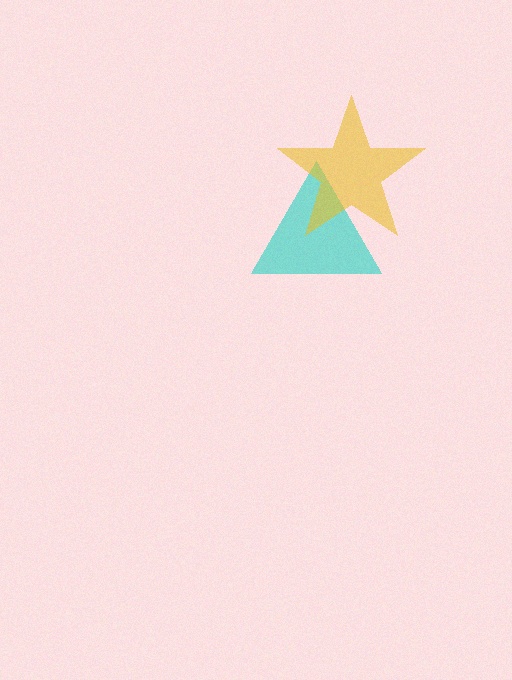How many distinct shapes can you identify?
There are 2 distinct shapes: a cyan triangle, a yellow star.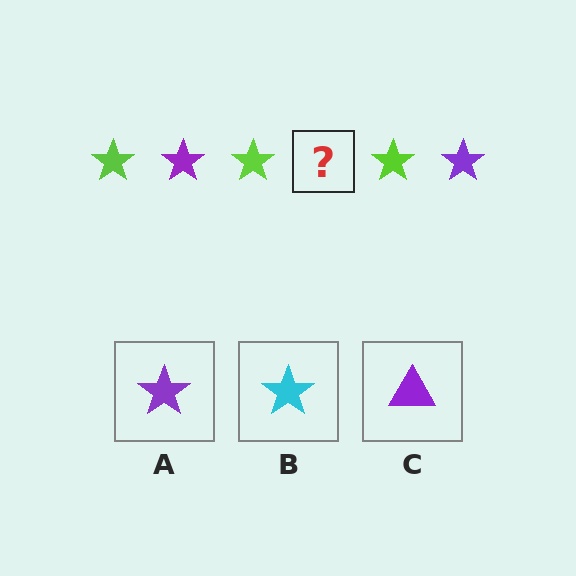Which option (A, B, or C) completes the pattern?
A.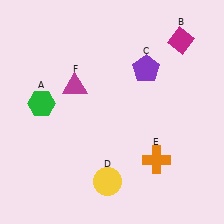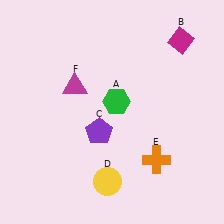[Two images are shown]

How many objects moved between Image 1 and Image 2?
2 objects moved between the two images.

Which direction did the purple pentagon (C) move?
The purple pentagon (C) moved down.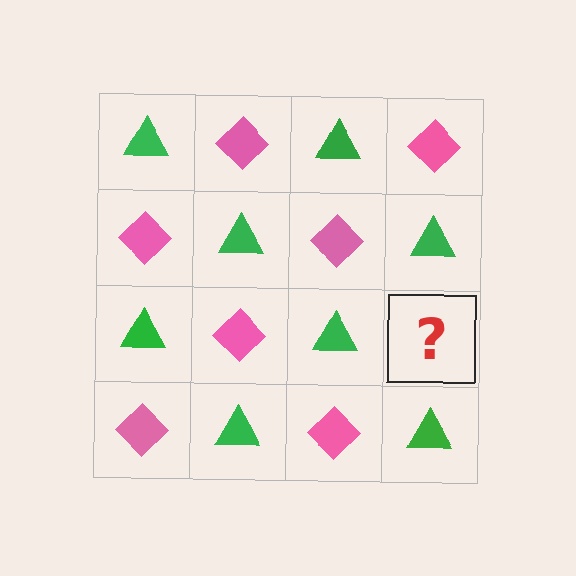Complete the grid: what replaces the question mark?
The question mark should be replaced with a pink diamond.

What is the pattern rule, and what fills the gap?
The rule is that it alternates green triangle and pink diamond in a checkerboard pattern. The gap should be filled with a pink diamond.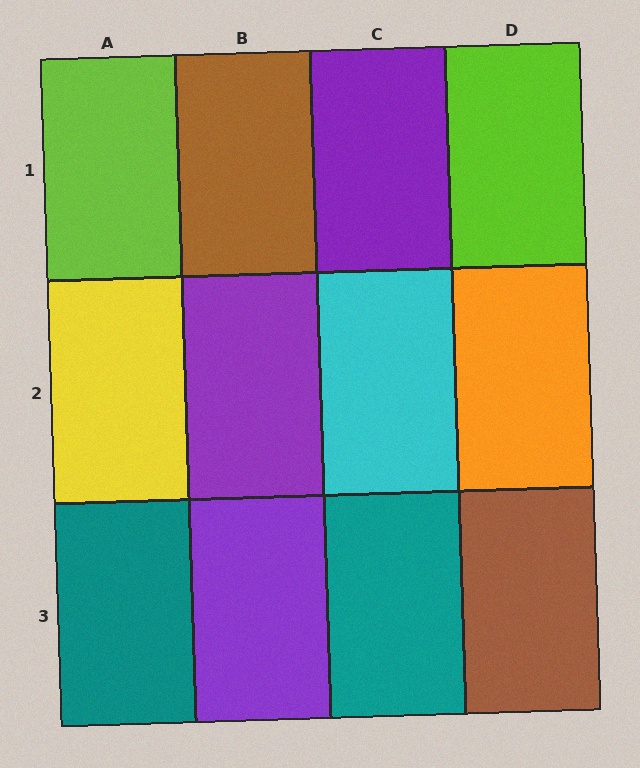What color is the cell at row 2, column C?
Cyan.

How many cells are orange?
1 cell is orange.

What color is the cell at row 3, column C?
Teal.